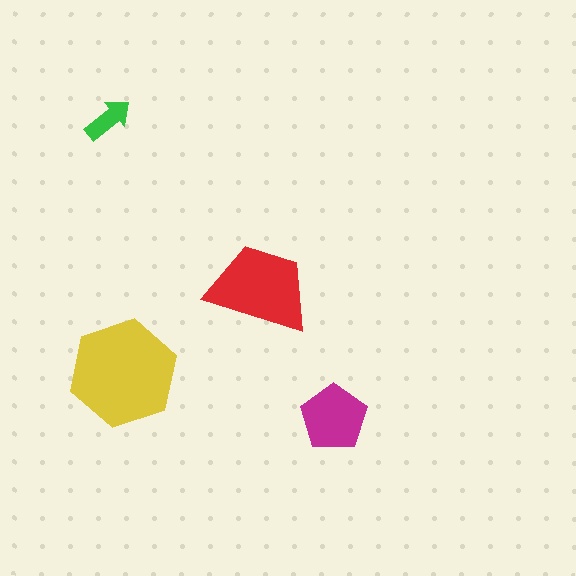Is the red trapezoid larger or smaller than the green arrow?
Larger.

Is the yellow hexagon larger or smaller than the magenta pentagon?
Larger.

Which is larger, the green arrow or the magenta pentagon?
The magenta pentagon.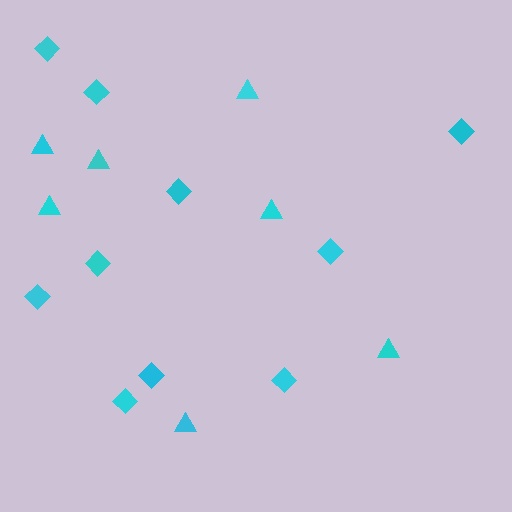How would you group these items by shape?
There are 2 groups: one group of diamonds (10) and one group of triangles (7).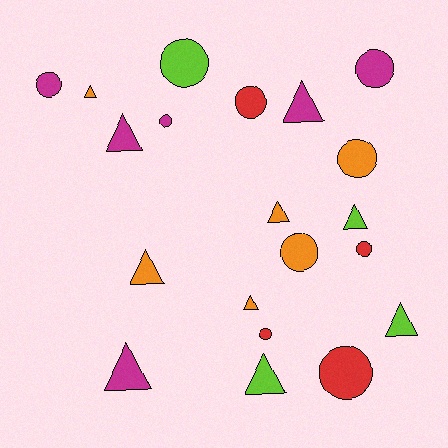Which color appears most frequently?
Magenta, with 6 objects.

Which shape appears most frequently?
Triangle, with 10 objects.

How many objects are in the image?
There are 20 objects.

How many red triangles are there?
There are no red triangles.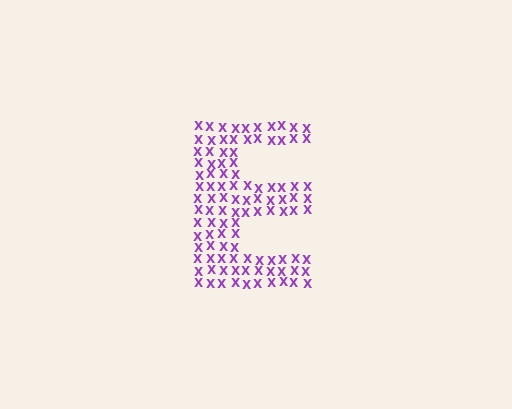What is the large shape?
The large shape is the letter E.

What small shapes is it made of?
It is made of small letter X's.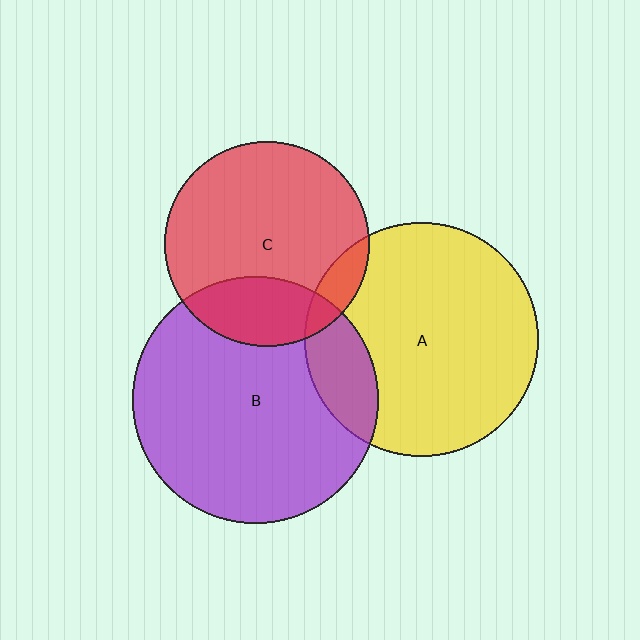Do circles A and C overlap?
Yes.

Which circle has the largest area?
Circle B (purple).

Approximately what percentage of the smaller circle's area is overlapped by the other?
Approximately 10%.